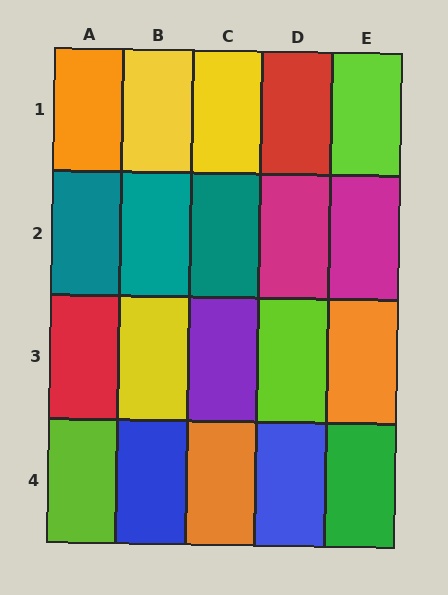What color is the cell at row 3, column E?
Orange.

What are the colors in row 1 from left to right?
Orange, yellow, yellow, red, lime.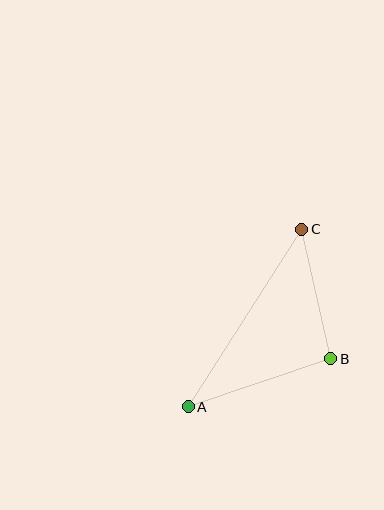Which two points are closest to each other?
Points B and C are closest to each other.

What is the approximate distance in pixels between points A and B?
The distance between A and B is approximately 151 pixels.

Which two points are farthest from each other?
Points A and C are farthest from each other.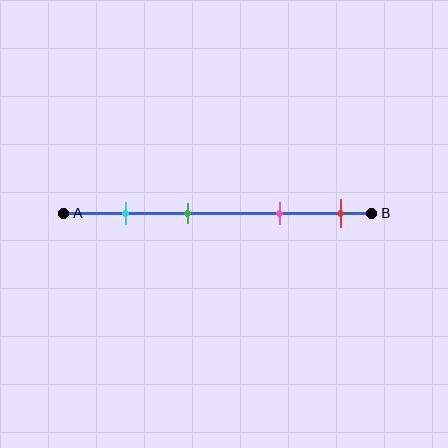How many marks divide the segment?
There are 4 marks dividing the segment.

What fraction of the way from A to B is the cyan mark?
The cyan mark is approximately 20% (0.2) of the way from A to B.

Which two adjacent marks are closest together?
The cyan and green marks are the closest adjacent pair.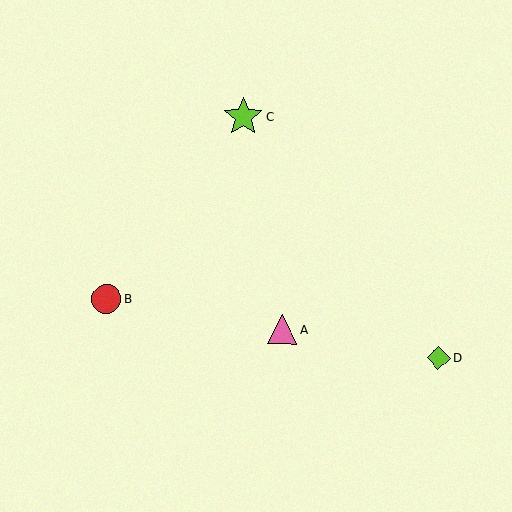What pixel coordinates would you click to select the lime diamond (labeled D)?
Click at (438, 358) to select the lime diamond D.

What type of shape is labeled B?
Shape B is a red circle.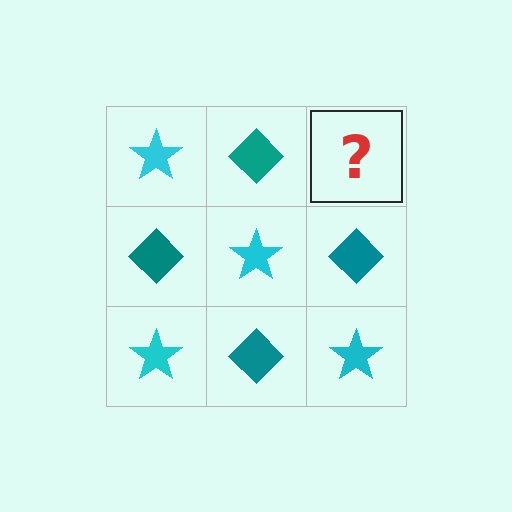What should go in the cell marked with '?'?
The missing cell should contain a cyan star.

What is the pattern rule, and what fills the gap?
The rule is that it alternates cyan star and teal diamond in a checkerboard pattern. The gap should be filled with a cyan star.